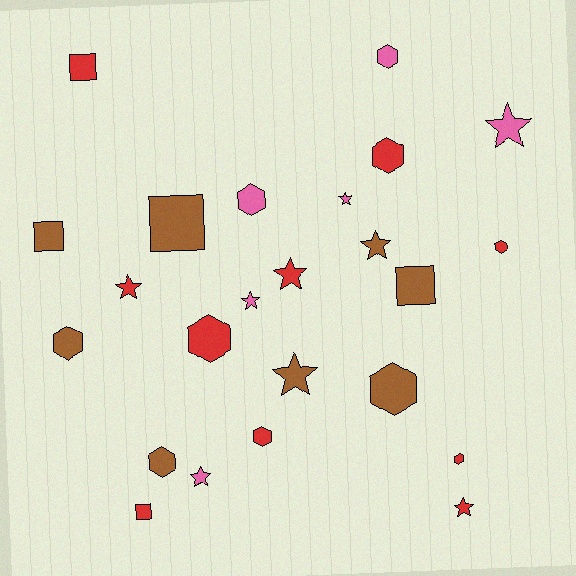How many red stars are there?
There are 3 red stars.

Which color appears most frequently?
Red, with 10 objects.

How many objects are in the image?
There are 24 objects.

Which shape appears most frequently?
Hexagon, with 10 objects.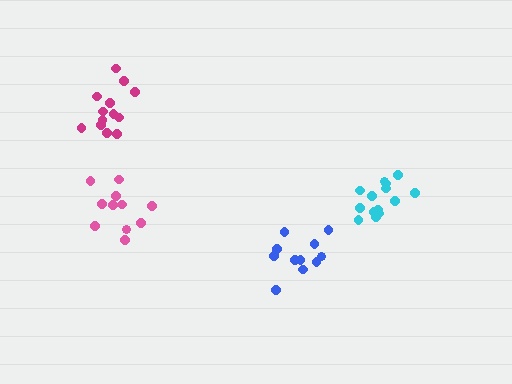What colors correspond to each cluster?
The clusters are colored: magenta, cyan, pink, blue.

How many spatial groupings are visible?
There are 4 spatial groupings.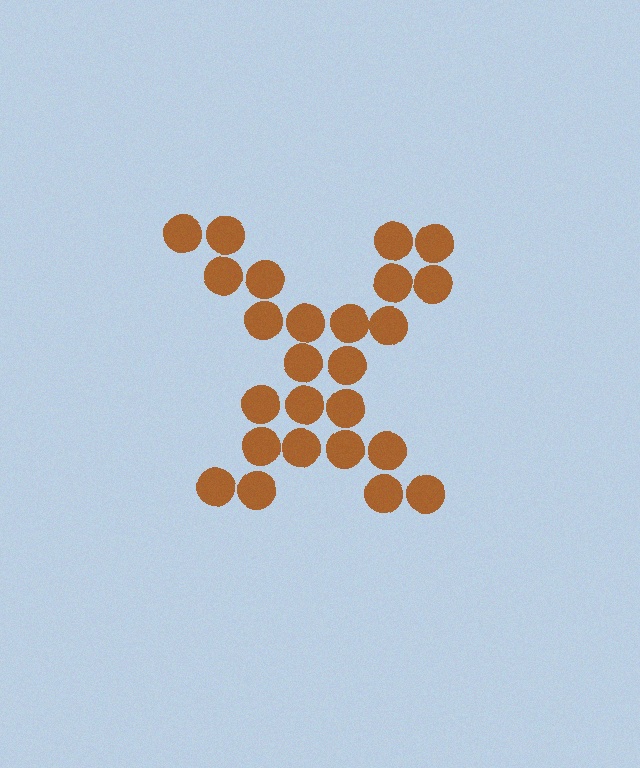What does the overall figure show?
The overall figure shows the letter X.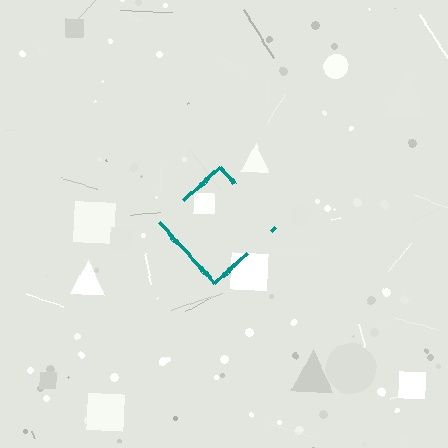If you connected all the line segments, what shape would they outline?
They would outline a diamond.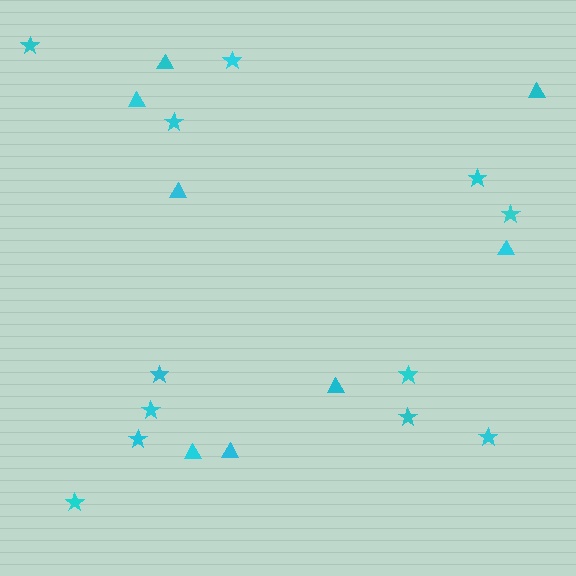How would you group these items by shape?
There are 2 groups: one group of stars (12) and one group of triangles (8).